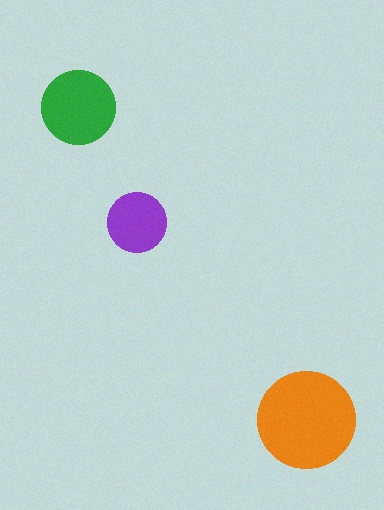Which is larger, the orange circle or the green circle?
The orange one.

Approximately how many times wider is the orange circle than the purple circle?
About 1.5 times wider.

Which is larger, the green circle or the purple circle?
The green one.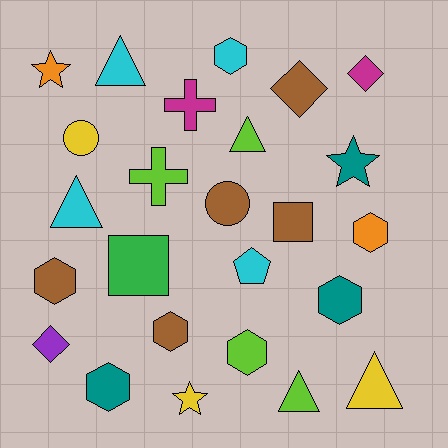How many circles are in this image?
There are 2 circles.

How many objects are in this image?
There are 25 objects.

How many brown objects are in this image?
There are 5 brown objects.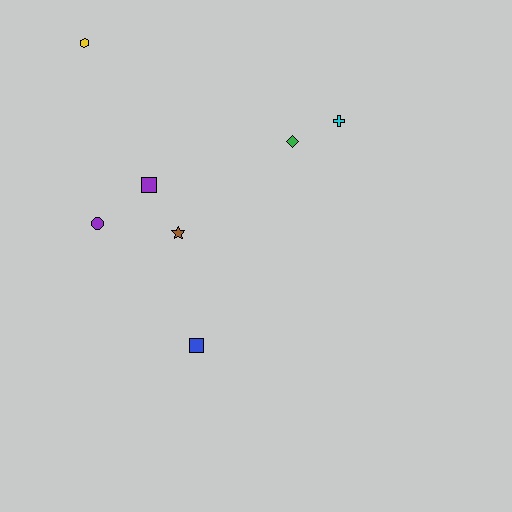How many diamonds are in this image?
There is 1 diamond.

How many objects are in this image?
There are 7 objects.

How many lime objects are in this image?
There are no lime objects.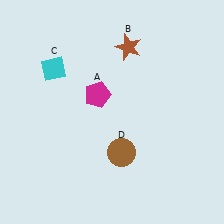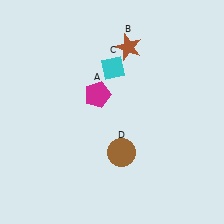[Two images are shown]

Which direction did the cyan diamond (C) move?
The cyan diamond (C) moved right.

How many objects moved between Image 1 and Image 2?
1 object moved between the two images.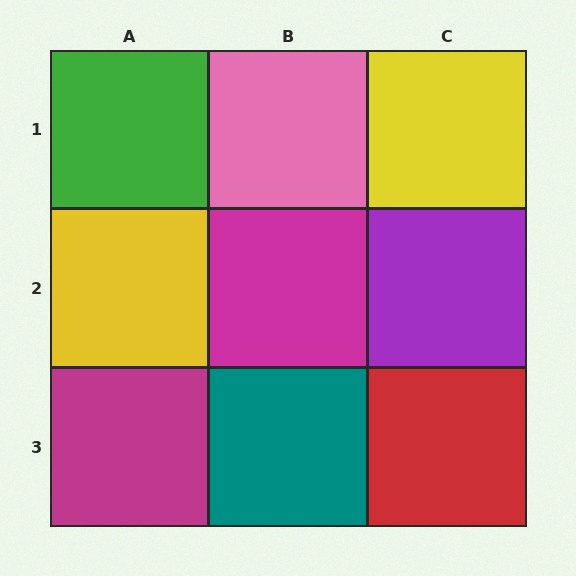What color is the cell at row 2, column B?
Magenta.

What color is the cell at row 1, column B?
Pink.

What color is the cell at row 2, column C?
Purple.